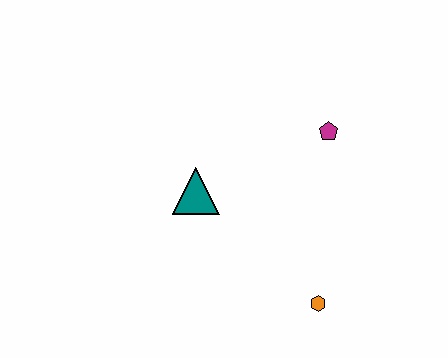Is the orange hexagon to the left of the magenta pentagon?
Yes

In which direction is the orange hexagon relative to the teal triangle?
The orange hexagon is to the right of the teal triangle.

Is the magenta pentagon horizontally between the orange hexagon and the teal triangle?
No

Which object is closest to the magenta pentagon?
The teal triangle is closest to the magenta pentagon.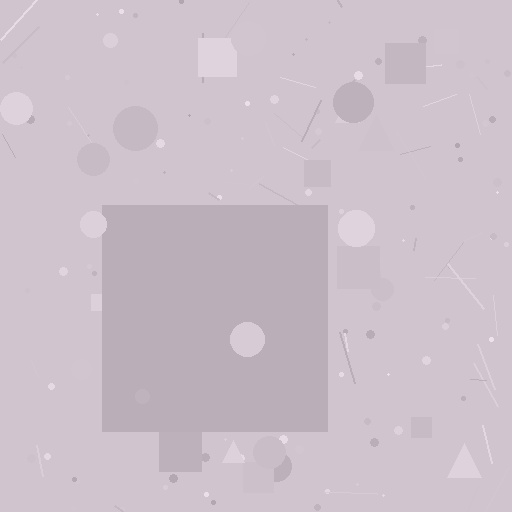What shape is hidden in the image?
A square is hidden in the image.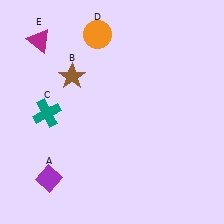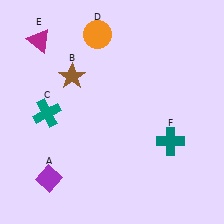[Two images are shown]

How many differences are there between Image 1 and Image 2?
There is 1 difference between the two images.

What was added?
A teal cross (F) was added in Image 2.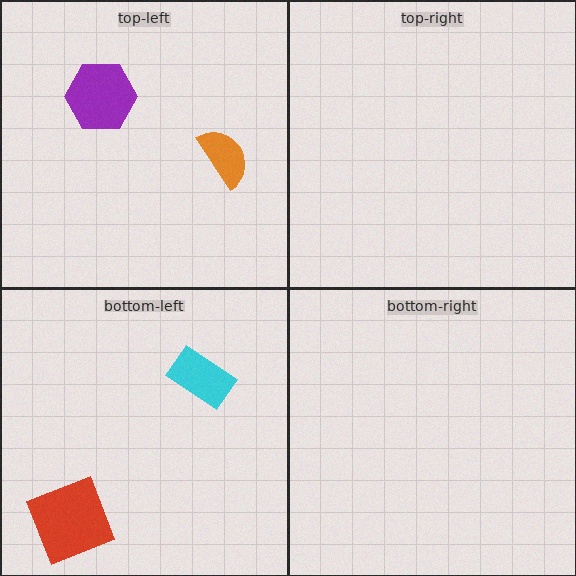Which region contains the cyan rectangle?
The bottom-left region.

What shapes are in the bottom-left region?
The red diamond, the cyan rectangle.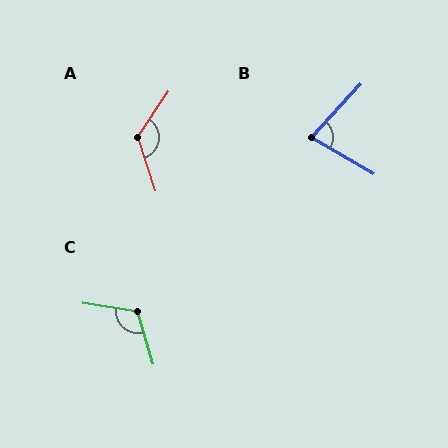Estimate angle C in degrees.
Approximately 115 degrees.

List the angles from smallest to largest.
B (77°), C (115°), A (128°).